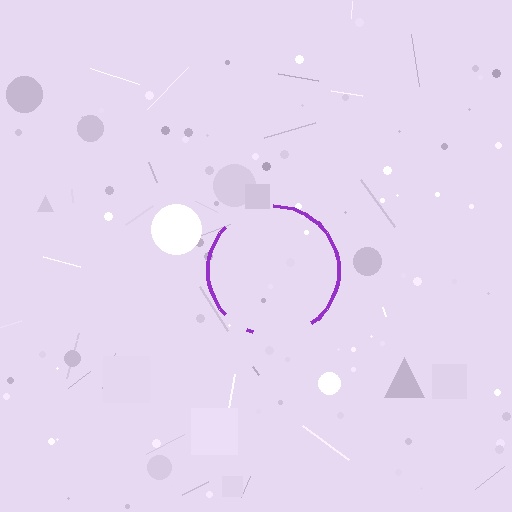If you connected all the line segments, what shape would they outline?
They would outline a circle.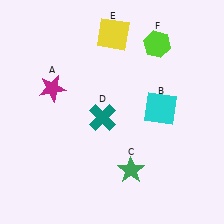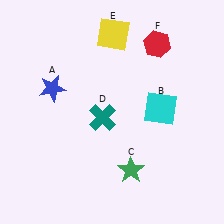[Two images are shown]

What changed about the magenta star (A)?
In Image 1, A is magenta. In Image 2, it changed to blue.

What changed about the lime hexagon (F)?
In Image 1, F is lime. In Image 2, it changed to red.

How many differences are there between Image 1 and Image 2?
There are 2 differences between the two images.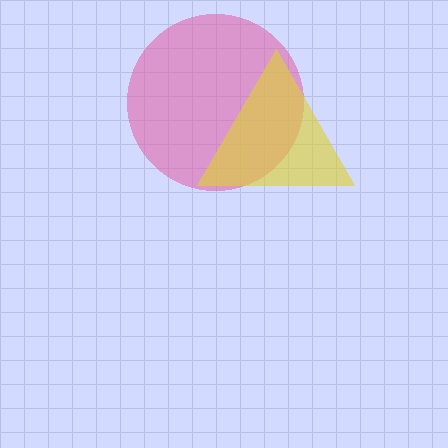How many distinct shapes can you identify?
There are 2 distinct shapes: a pink circle, a yellow triangle.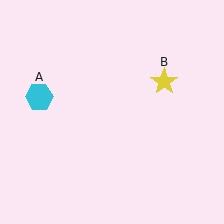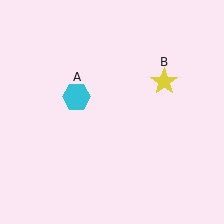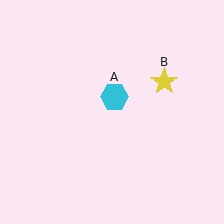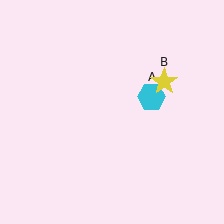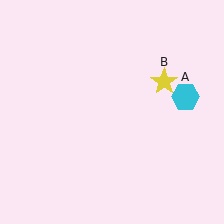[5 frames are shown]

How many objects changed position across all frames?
1 object changed position: cyan hexagon (object A).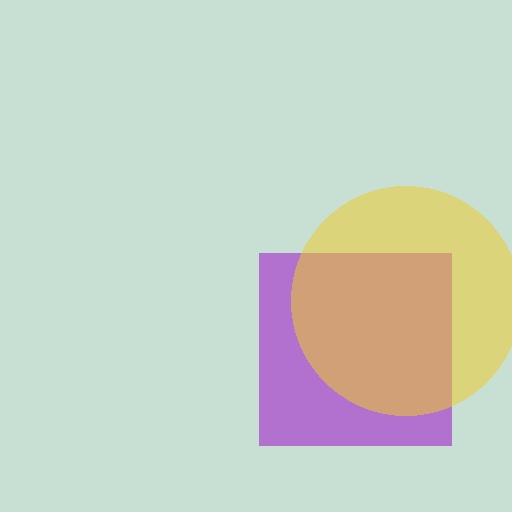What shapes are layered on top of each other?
The layered shapes are: a purple square, a yellow circle.